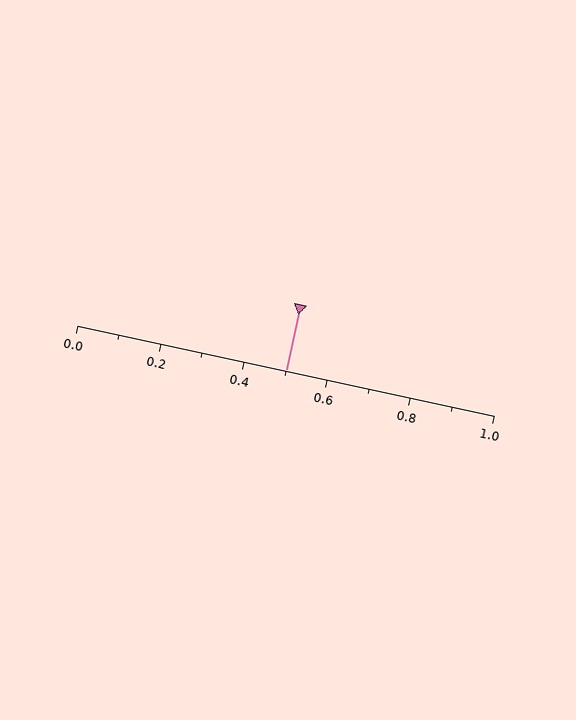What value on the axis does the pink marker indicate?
The marker indicates approximately 0.5.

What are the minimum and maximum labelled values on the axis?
The axis runs from 0.0 to 1.0.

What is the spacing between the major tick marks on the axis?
The major ticks are spaced 0.2 apart.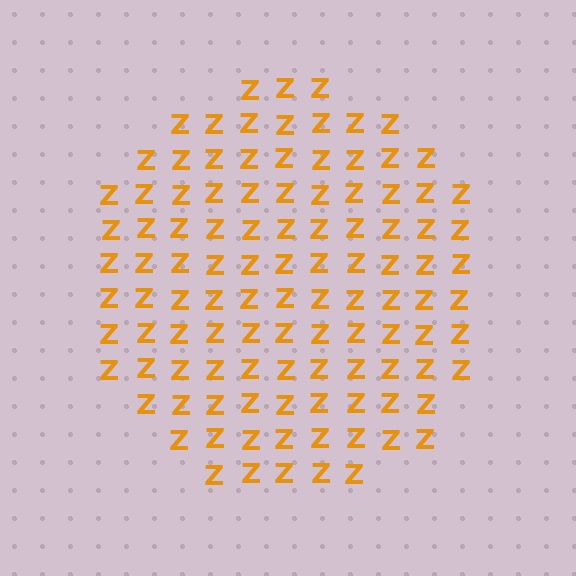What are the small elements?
The small elements are letter Z's.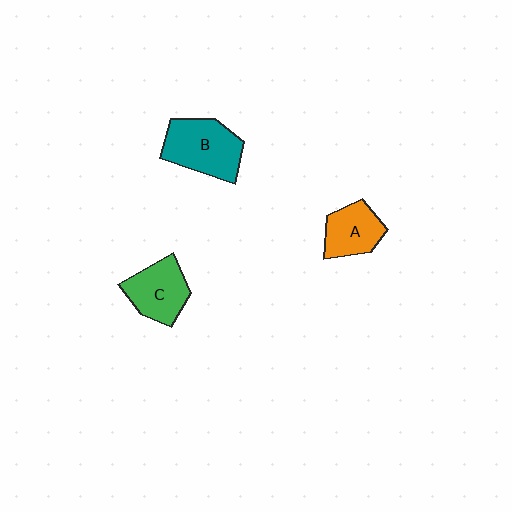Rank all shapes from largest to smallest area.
From largest to smallest: B (teal), C (green), A (orange).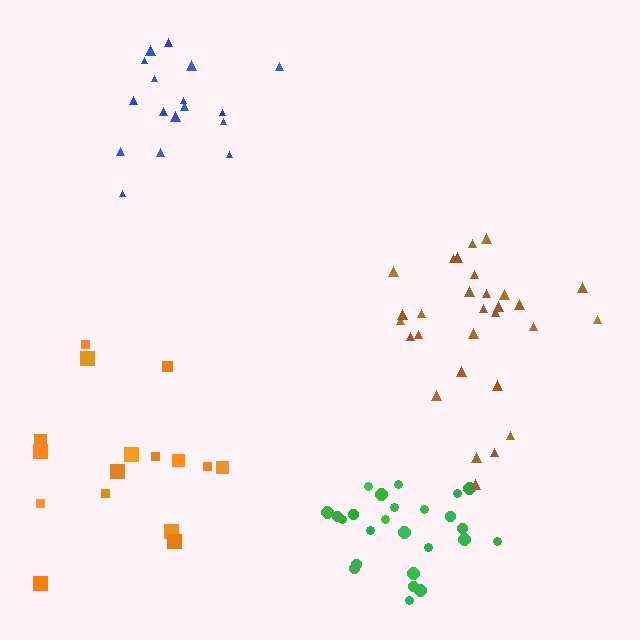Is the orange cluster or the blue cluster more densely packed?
Blue.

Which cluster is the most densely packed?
Blue.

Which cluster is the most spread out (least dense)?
Orange.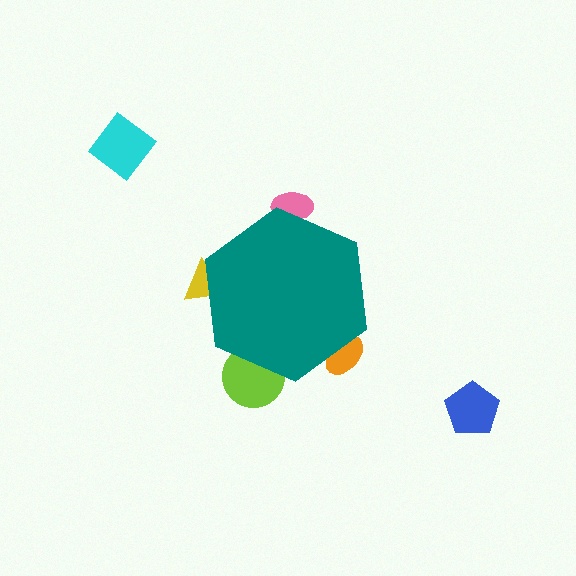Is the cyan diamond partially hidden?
No, the cyan diamond is fully visible.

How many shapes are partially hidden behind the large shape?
4 shapes are partially hidden.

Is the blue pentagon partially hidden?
No, the blue pentagon is fully visible.